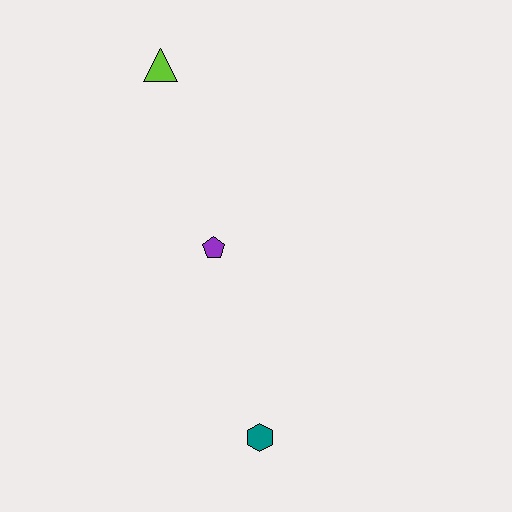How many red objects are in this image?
There are no red objects.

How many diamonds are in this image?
There are no diamonds.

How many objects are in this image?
There are 3 objects.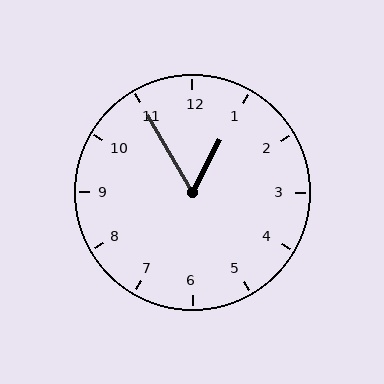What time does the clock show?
12:55.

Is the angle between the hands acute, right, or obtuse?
It is acute.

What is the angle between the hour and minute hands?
Approximately 58 degrees.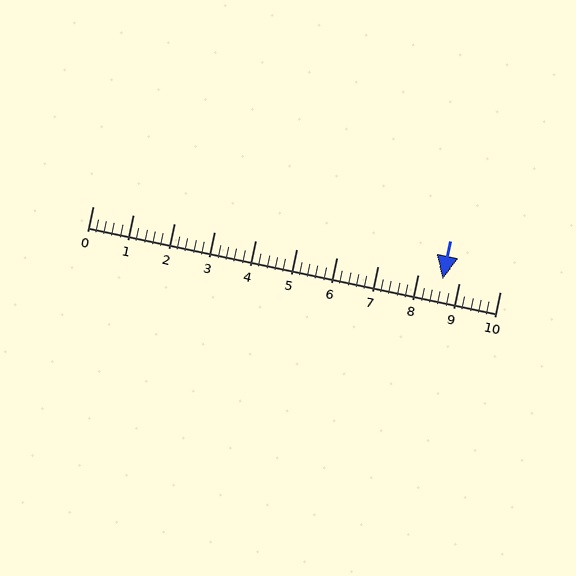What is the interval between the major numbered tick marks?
The major tick marks are spaced 1 units apart.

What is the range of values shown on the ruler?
The ruler shows values from 0 to 10.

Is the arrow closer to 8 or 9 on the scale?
The arrow is closer to 9.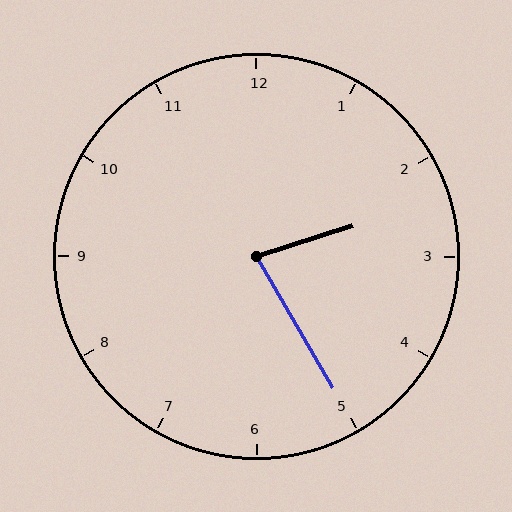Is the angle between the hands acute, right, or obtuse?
It is acute.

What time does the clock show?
2:25.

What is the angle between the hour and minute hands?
Approximately 78 degrees.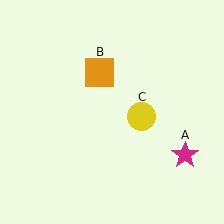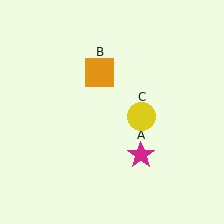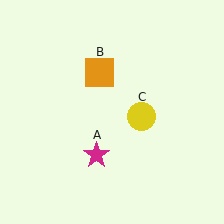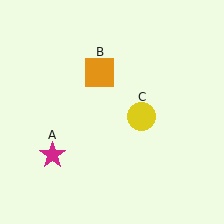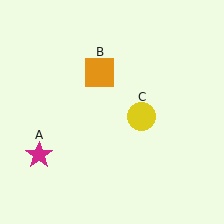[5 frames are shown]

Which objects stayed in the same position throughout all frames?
Orange square (object B) and yellow circle (object C) remained stationary.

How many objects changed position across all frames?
1 object changed position: magenta star (object A).